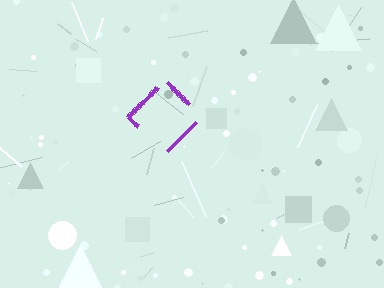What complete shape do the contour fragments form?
The contour fragments form a diamond.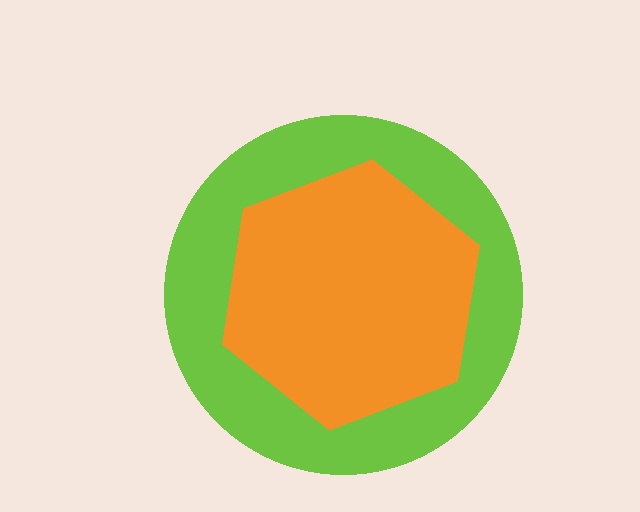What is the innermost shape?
The orange hexagon.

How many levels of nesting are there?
2.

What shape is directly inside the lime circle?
The orange hexagon.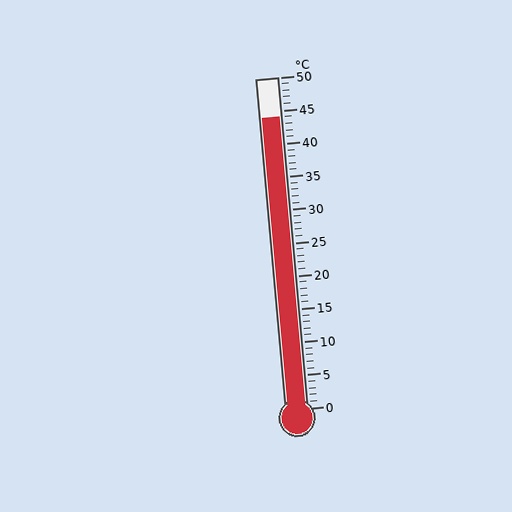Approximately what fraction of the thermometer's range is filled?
The thermometer is filled to approximately 90% of its range.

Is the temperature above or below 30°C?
The temperature is above 30°C.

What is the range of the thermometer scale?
The thermometer scale ranges from 0°C to 50°C.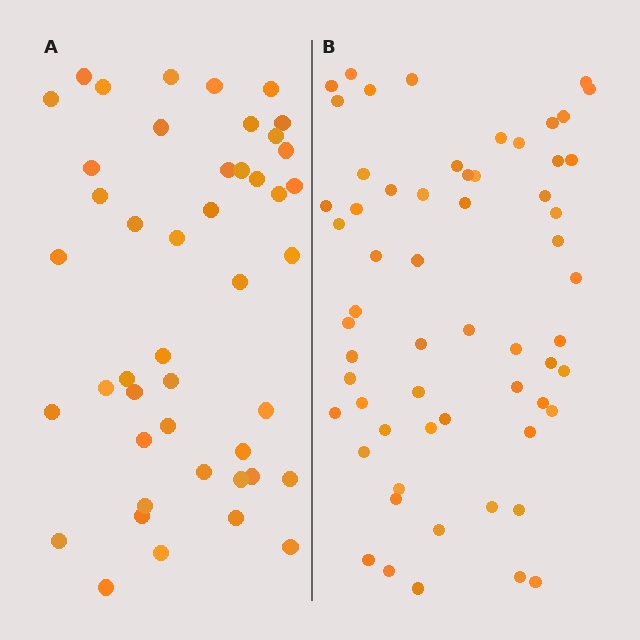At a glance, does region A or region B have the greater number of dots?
Region B (the right region) has more dots.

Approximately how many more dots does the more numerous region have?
Region B has approximately 15 more dots than region A.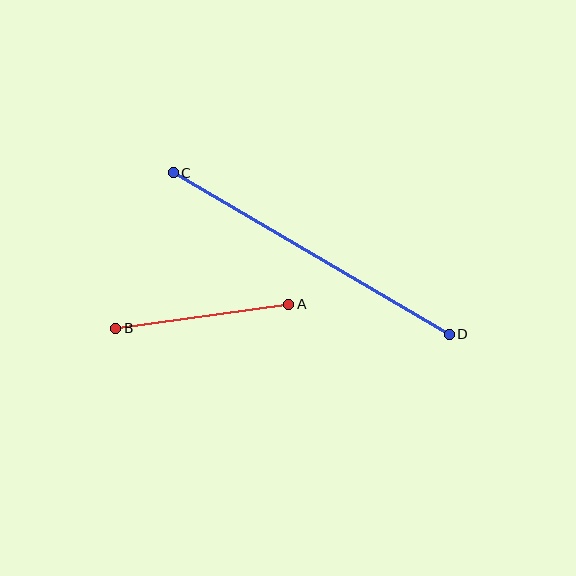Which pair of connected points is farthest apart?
Points C and D are farthest apart.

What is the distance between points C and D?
The distance is approximately 320 pixels.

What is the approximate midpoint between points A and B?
The midpoint is at approximately (202, 316) pixels.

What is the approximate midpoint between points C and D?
The midpoint is at approximately (311, 254) pixels.